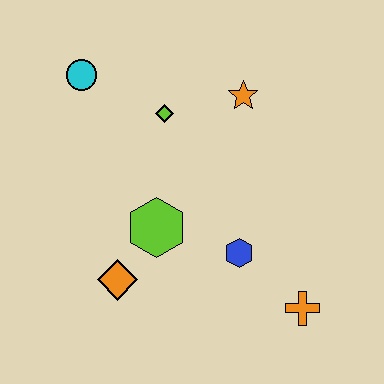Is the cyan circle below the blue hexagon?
No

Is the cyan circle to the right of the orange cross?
No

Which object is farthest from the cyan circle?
The orange cross is farthest from the cyan circle.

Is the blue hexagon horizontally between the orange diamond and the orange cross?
Yes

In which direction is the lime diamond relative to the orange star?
The lime diamond is to the left of the orange star.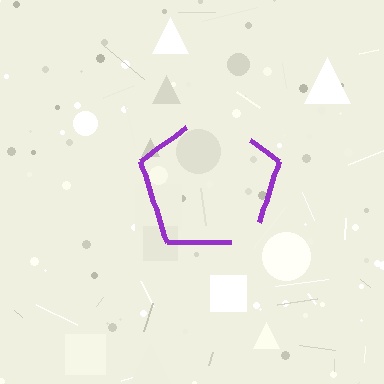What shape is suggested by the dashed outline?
The dashed outline suggests a pentagon.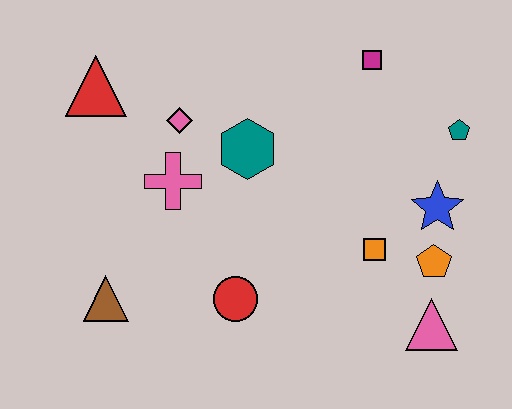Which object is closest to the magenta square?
The teal pentagon is closest to the magenta square.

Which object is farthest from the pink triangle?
The red triangle is farthest from the pink triangle.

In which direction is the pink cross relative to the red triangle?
The pink cross is below the red triangle.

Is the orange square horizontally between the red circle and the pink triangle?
Yes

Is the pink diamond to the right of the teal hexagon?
No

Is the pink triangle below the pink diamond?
Yes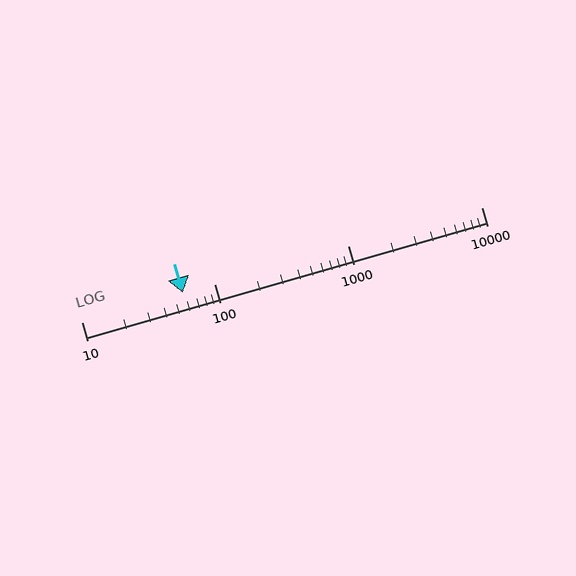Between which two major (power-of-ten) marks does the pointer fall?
The pointer is between 10 and 100.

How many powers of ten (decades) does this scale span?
The scale spans 3 decades, from 10 to 10000.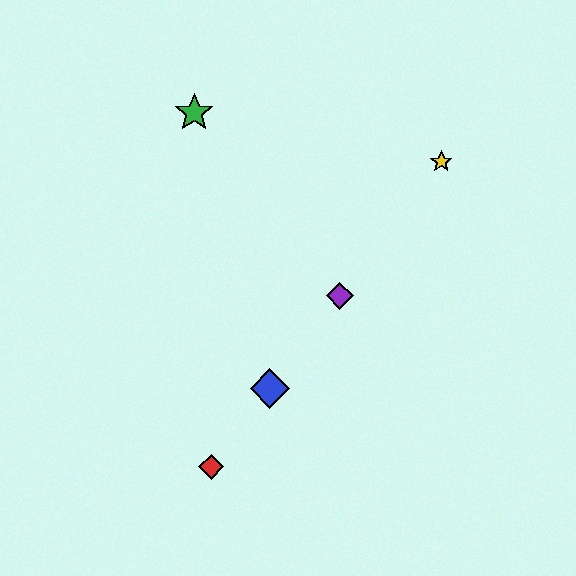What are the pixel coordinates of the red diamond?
The red diamond is at (211, 467).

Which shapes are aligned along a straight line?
The red diamond, the blue diamond, the yellow star, the purple diamond are aligned along a straight line.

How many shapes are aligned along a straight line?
4 shapes (the red diamond, the blue diamond, the yellow star, the purple diamond) are aligned along a straight line.